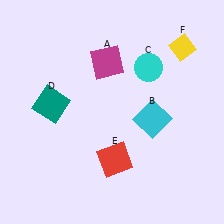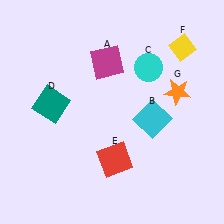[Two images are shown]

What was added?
An orange star (G) was added in Image 2.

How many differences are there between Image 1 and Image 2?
There is 1 difference between the two images.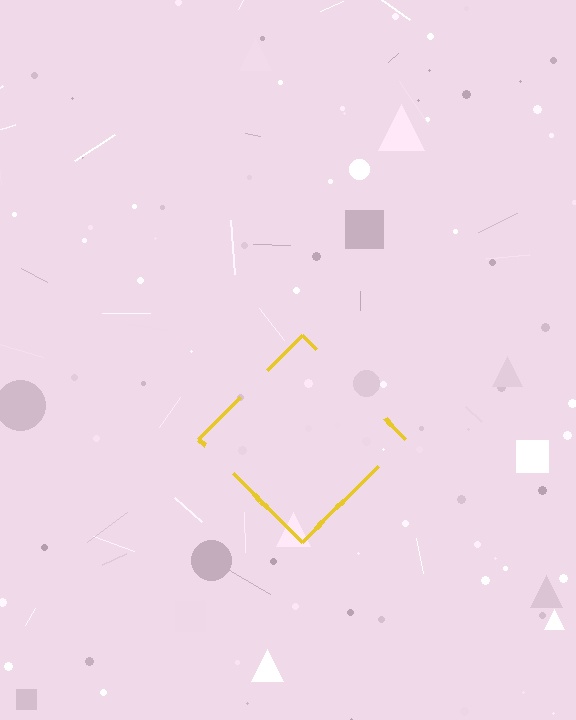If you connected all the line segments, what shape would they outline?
They would outline a diamond.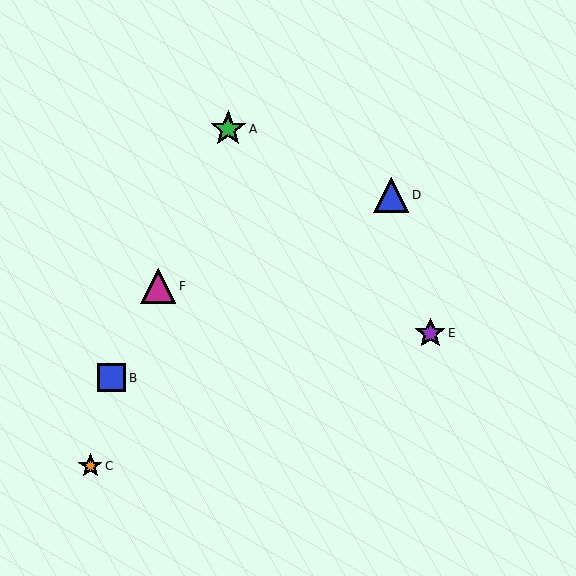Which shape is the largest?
The green star (labeled A) is the largest.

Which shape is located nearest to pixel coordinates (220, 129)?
The green star (labeled A) at (228, 129) is nearest to that location.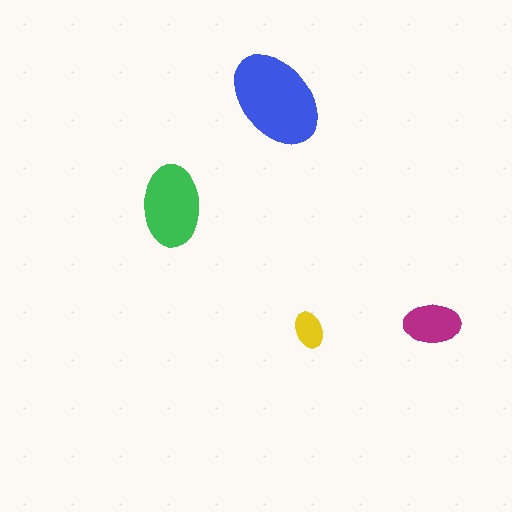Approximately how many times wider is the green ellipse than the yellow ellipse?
About 2 times wider.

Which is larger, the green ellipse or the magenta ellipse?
The green one.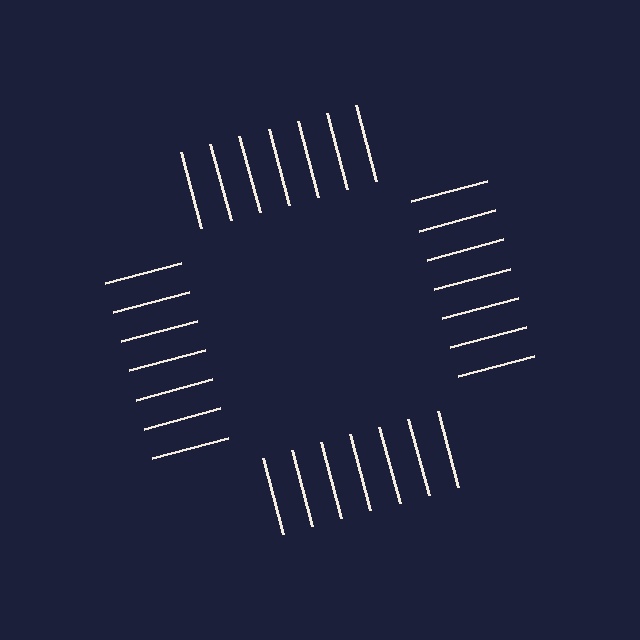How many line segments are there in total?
28 — 7 along each of the 4 edges.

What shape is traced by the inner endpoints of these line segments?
An illusory square — the line segments terminate on its edges but no continuous stroke is drawn.